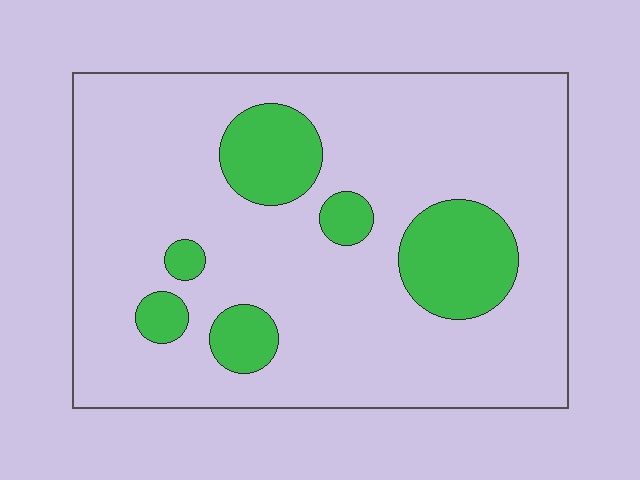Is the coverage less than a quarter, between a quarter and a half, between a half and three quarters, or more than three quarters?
Less than a quarter.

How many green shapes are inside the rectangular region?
6.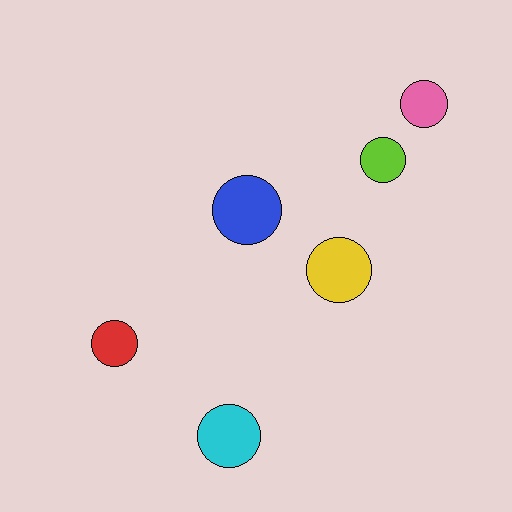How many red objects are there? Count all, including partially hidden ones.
There is 1 red object.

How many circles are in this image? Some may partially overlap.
There are 6 circles.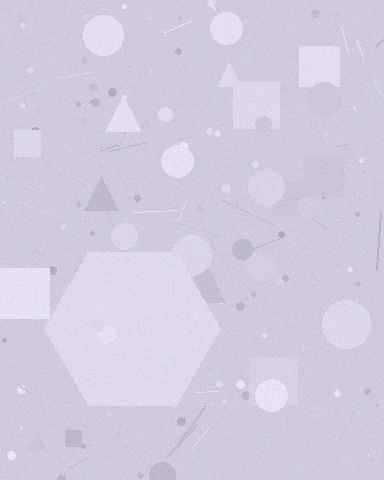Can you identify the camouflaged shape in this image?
The camouflaged shape is a hexagon.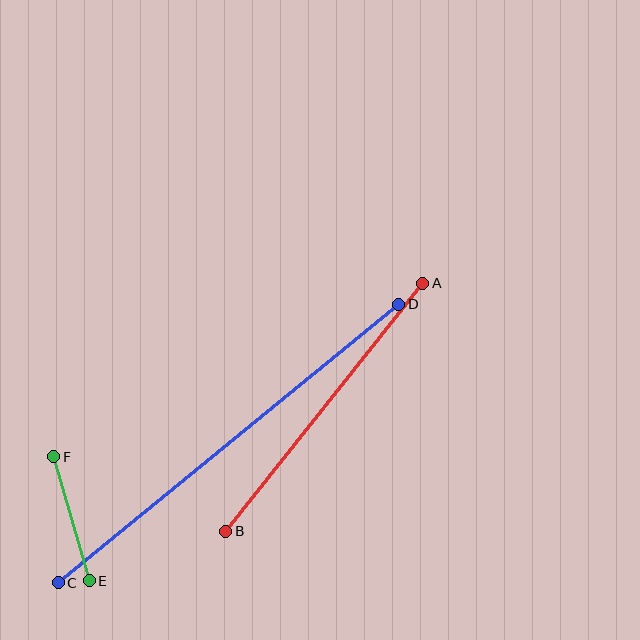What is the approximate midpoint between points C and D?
The midpoint is at approximately (228, 443) pixels.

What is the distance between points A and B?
The distance is approximately 317 pixels.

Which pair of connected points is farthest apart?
Points C and D are farthest apart.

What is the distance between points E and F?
The distance is approximately 129 pixels.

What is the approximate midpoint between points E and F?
The midpoint is at approximately (72, 519) pixels.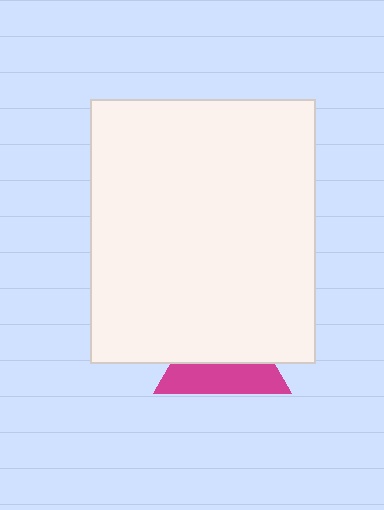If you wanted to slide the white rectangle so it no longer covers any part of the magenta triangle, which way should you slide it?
Slide it up — that is the most direct way to separate the two shapes.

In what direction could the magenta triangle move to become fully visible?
The magenta triangle could move down. That would shift it out from behind the white rectangle entirely.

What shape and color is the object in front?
The object in front is a white rectangle.